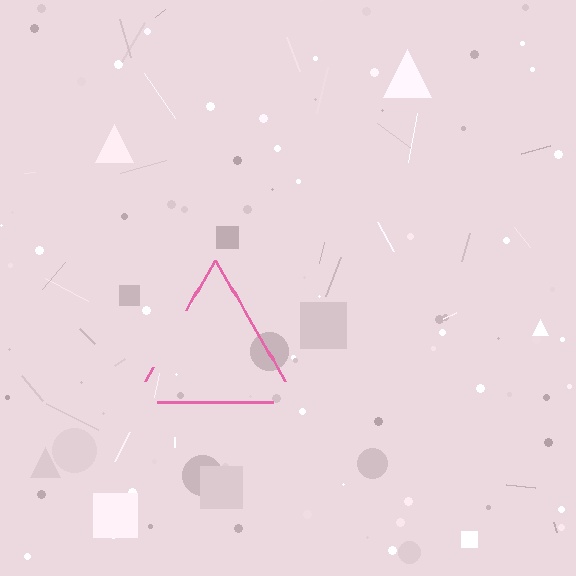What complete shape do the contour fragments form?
The contour fragments form a triangle.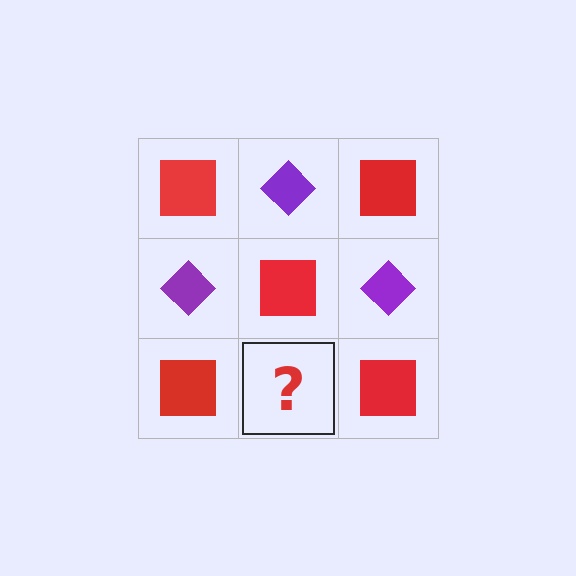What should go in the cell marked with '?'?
The missing cell should contain a purple diamond.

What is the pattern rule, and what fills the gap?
The rule is that it alternates red square and purple diamond in a checkerboard pattern. The gap should be filled with a purple diamond.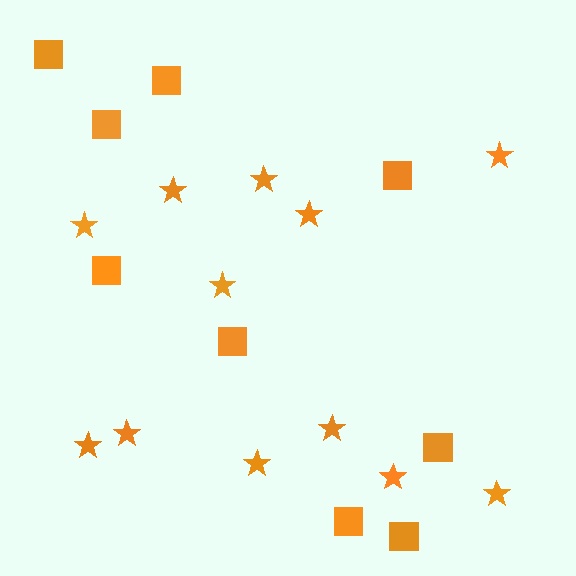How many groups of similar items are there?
There are 2 groups: one group of squares (9) and one group of stars (12).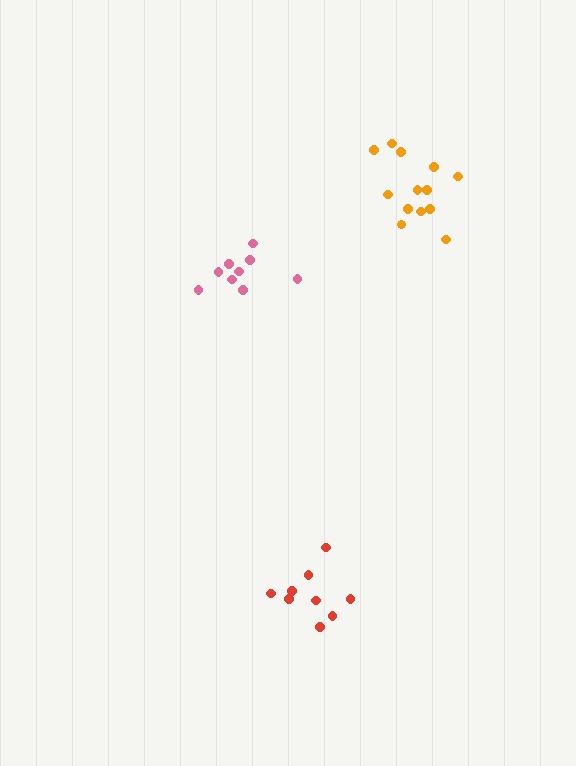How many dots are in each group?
Group 1: 9 dots, Group 2: 13 dots, Group 3: 9 dots (31 total).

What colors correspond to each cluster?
The clusters are colored: pink, orange, red.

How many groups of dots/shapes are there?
There are 3 groups.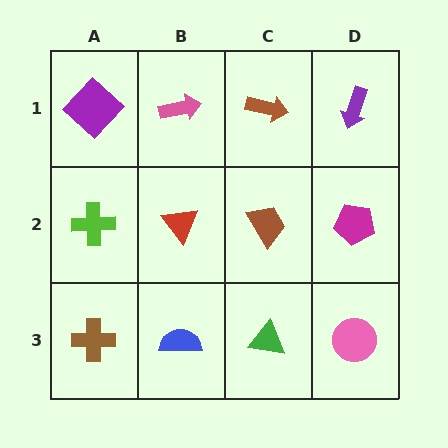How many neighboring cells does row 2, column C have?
4.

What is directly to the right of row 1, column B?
A brown arrow.